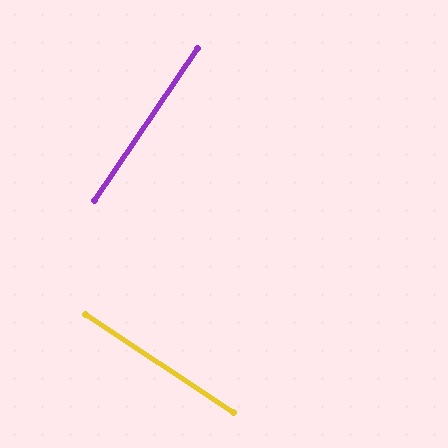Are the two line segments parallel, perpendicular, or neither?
Perpendicular — they meet at approximately 89°.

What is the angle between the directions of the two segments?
Approximately 89 degrees.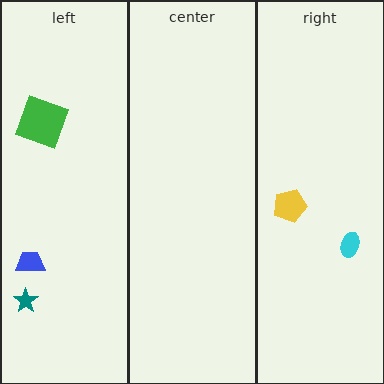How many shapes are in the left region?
3.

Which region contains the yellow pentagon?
The right region.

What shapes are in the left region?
The teal star, the green square, the blue trapezoid.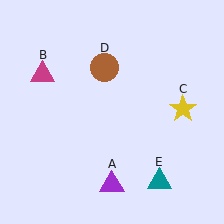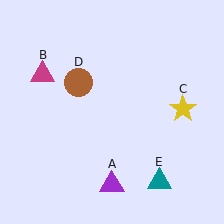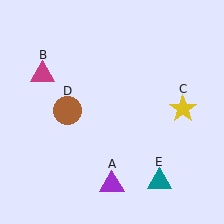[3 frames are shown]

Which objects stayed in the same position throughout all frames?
Purple triangle (object A) and magenta triangle (object B) and yellow star (object C) and teal triangle (object E) remained stationary.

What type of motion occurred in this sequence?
The brown circle (object D) rotated counterclockwise around the center of the scene.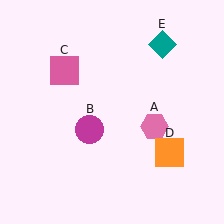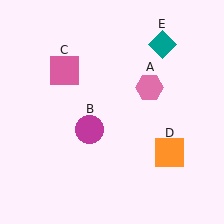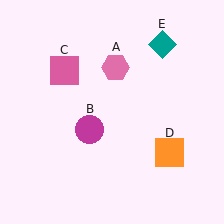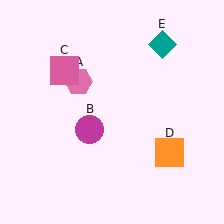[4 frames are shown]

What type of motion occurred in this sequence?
The pink hexagon (object A) rotated counterclockwise around the center of the scene.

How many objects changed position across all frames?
1 object changed position: pink hexagon (object A).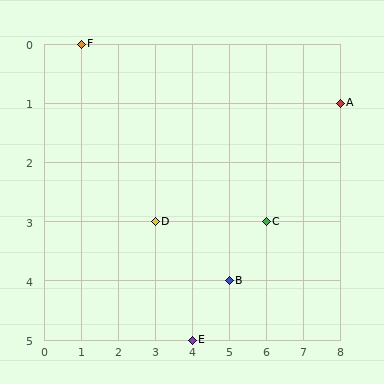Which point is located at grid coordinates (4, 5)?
Point E is at (4, 5).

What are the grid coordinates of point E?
Point E is at grid coordinates (4, 5).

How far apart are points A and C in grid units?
Points A and C are 2 columns and 2 rows apart (about 2.8 grid units diagonally).